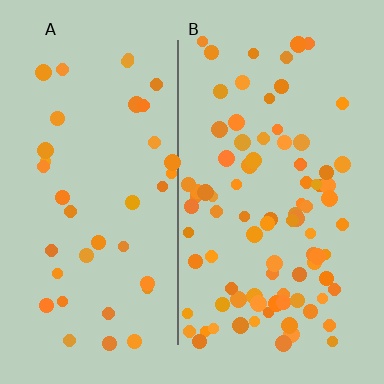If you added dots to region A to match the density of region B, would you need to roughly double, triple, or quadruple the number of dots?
Approximately double.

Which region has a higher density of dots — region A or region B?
B (the right).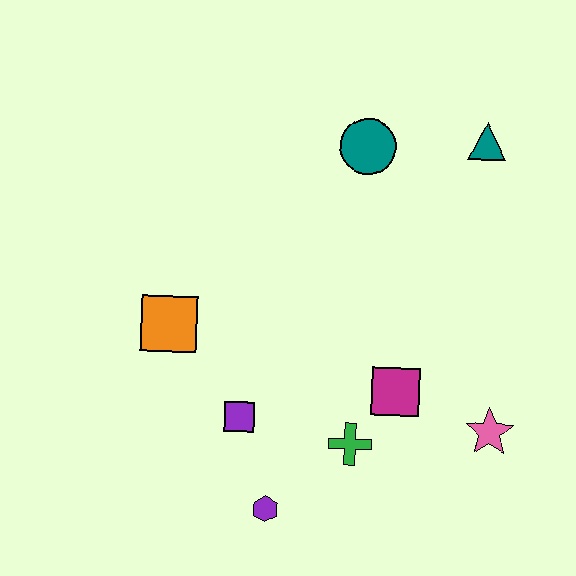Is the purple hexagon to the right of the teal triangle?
No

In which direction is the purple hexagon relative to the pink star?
The purple hexagon is to the left of the pink star.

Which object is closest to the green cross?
The magenta square is closest to the green cross.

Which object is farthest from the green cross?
The teal triangle is farthest from the green cross.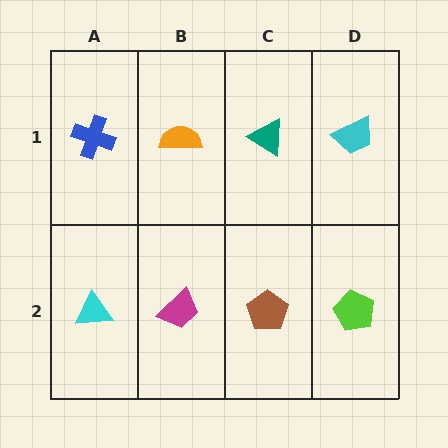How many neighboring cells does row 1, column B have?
3.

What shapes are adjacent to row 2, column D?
A cyan trapezoid (row 1, column D), a brown pentagon (row 2, column C).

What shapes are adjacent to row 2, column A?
A blue cross (row 1, column A), a magenta trapezoid (row 2, column B).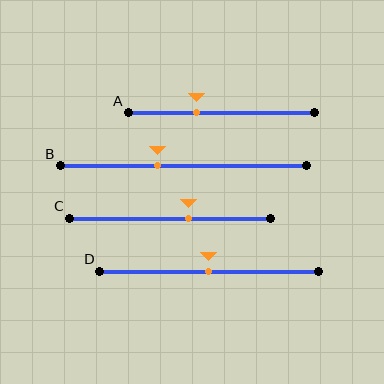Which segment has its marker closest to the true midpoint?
Segment D has its marker closest to the true midpoint.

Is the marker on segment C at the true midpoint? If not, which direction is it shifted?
No, the marker on segment C is shifted to the right by about 9% of the segment length.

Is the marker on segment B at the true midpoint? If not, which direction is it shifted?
No, the marker on segment B is shifted to the left by about 11% of the segment length.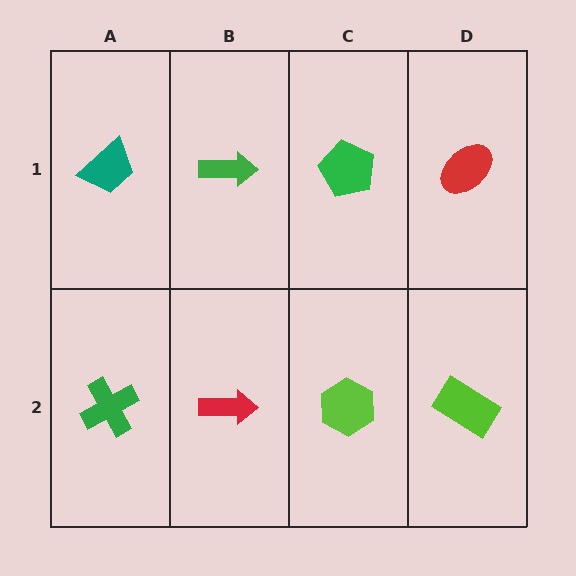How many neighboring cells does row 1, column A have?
2.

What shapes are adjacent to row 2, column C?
A green pentagon (row 1, column C), a red arrow (row 2, column B), a lime rectangle (row 2, column D).